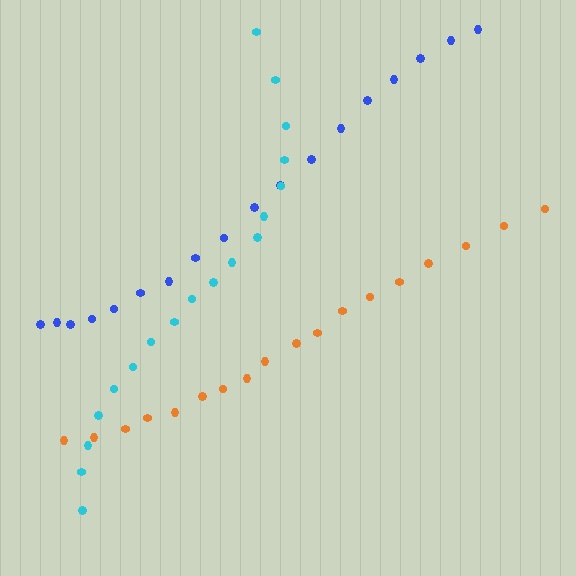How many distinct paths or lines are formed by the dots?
There are 3 distinct paths.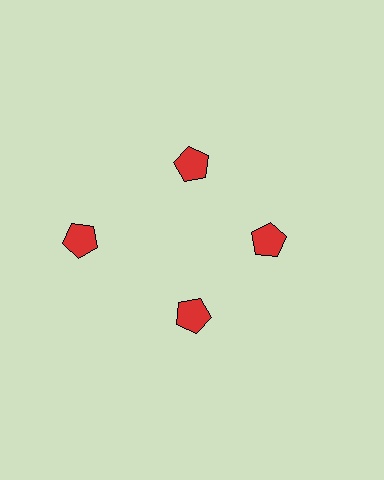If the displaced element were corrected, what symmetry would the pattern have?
It would have 4-fold rotational symmetry — the pattern would map onto itself every 90 degrees.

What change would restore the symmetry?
The symmetry would be restored by moving it inward, back onto the ring so that all 4 pentagons sit at equal angles and equal distance from the center.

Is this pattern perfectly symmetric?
No. The 4 red pentagons are arranged in a ring, but one element near the 9 o'clock position is pushed outward from the center, breaking the 4-fold rotational symmetry.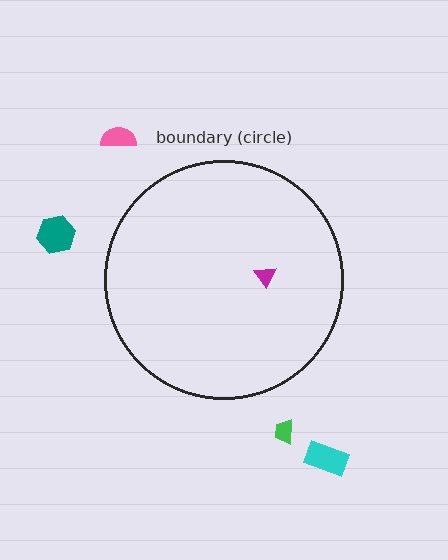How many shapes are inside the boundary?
1 inside, 4 outside.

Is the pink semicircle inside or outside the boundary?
Outside.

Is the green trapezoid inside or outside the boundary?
Outside.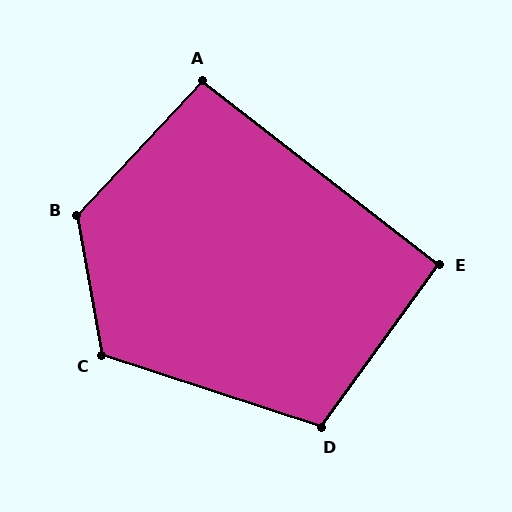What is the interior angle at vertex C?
Approximately 118 degrees (obtuse).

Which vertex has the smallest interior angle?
E, at approximately 92 degrees.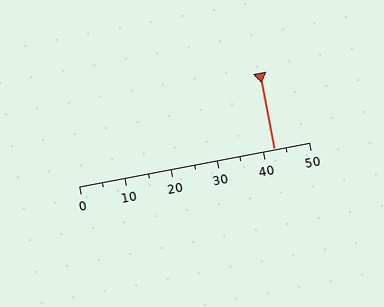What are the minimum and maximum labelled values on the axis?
The axis runs from 0 to 50.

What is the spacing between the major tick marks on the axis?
The major ticks are spaced 10 apart.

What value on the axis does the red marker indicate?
The marker indicates approximately 42.5.